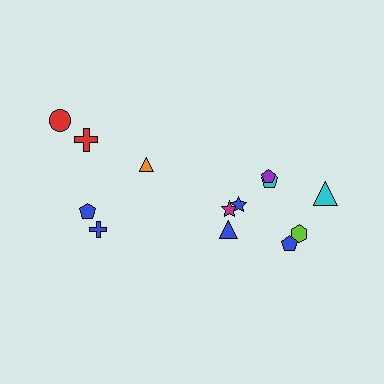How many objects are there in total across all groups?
There are 13 objects.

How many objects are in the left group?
There are 5 objects.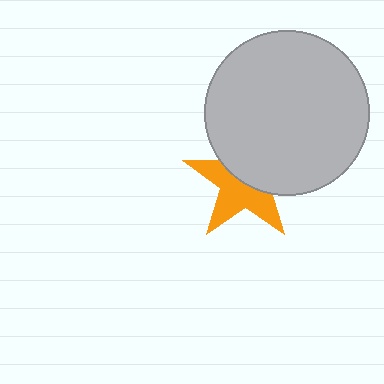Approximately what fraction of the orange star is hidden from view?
Roughly 46% of the orange star is hidden behind the light gray circle.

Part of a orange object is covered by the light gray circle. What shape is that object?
It is a star.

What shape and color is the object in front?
The object in front is a light gray circle.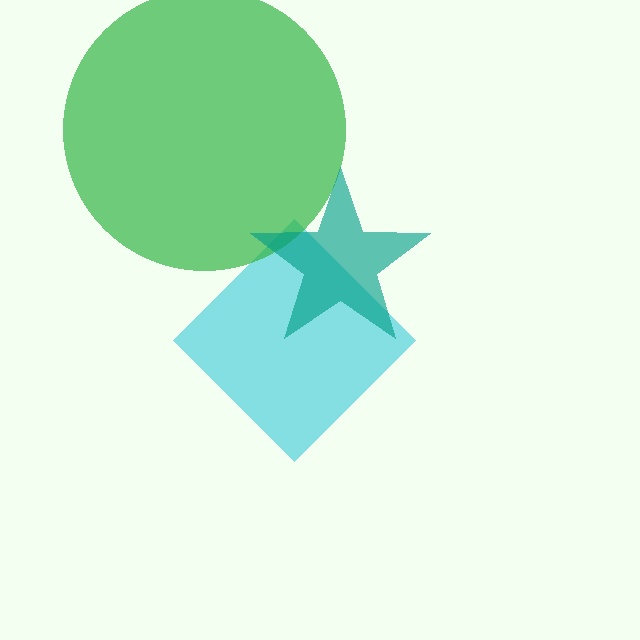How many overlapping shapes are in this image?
There are 3 overlapping shapes in the image.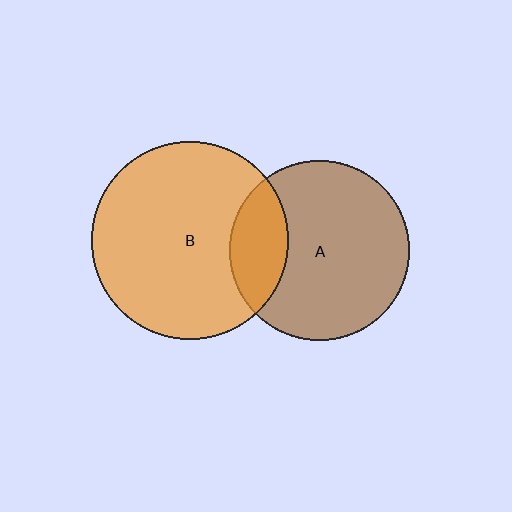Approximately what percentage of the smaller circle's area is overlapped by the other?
Approximately 20%.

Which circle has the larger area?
Circle B (orange).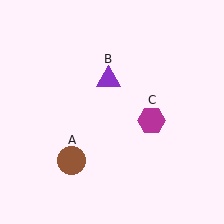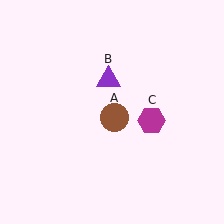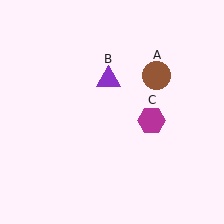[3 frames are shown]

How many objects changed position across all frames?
1 object changed position: brown circle (object A).